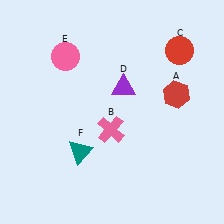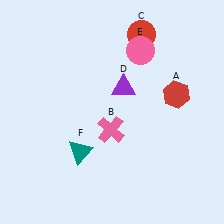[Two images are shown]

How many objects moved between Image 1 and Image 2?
2 objects moved between the two images.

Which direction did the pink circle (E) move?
The pink circle (E) moved right.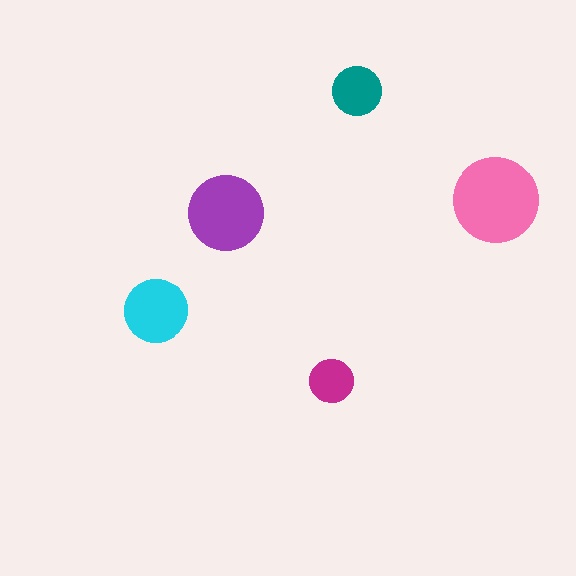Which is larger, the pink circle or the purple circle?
The pink one.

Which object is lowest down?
The magenta circle is bottommost.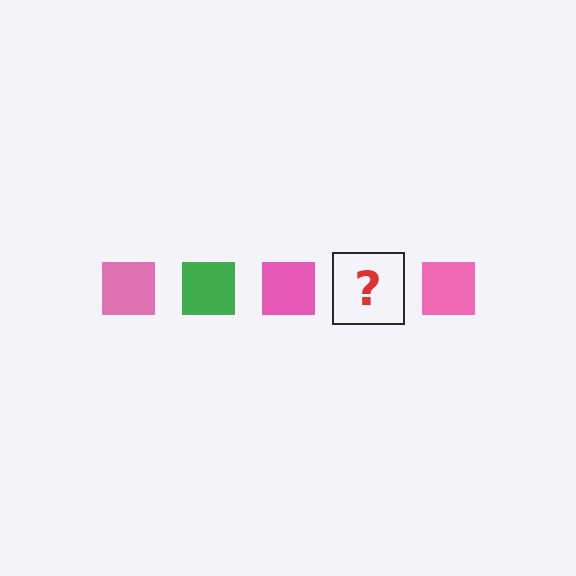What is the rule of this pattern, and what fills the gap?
The rule is that the pattern cycles through pink, green squares. The gap should be filled with a green square.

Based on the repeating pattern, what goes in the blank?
The blank should be a green square.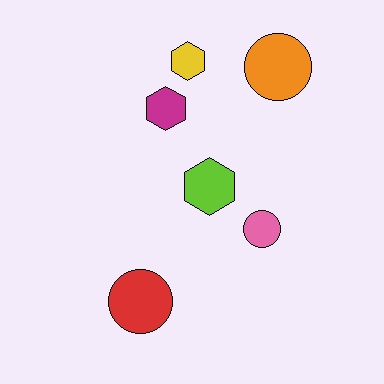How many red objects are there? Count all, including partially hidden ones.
There is 1 red object.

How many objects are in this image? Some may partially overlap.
There are 6 objects.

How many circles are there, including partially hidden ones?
There are 3 circles.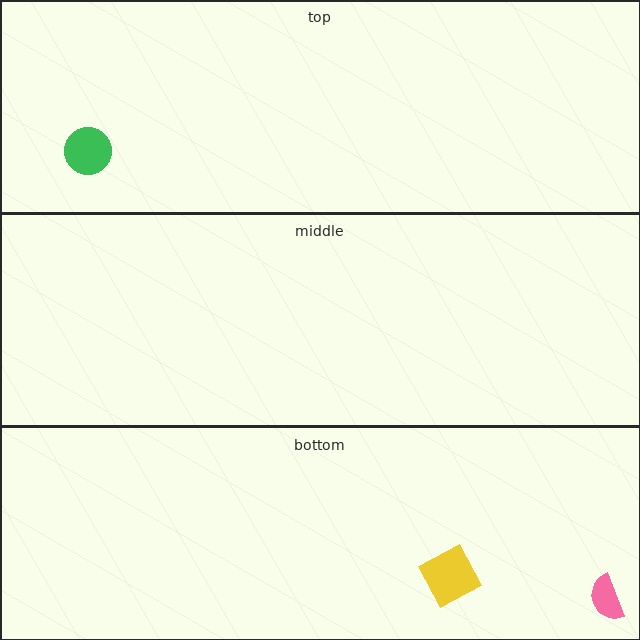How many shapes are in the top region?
1.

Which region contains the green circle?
The top region.